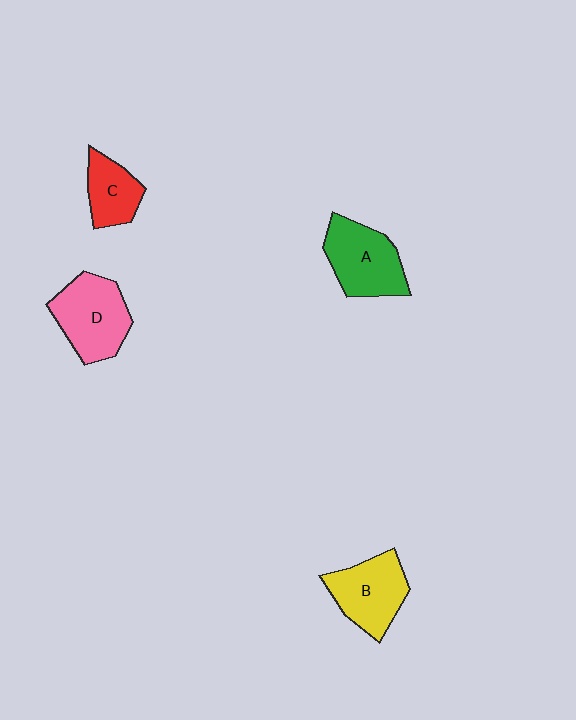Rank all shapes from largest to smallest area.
From largest to smallest: D (pink), A (green), B (yellow), C (red).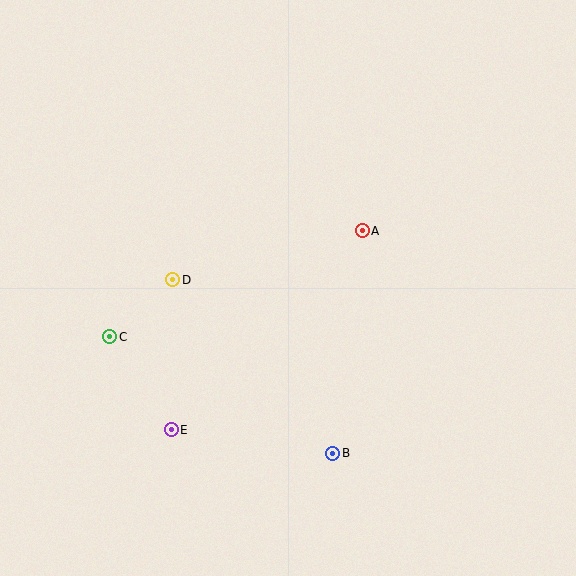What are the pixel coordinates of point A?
Point A is at (362, 231).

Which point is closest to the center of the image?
Point A at (362, 231) is closest to the center.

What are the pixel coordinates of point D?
Point D is at (173, 280).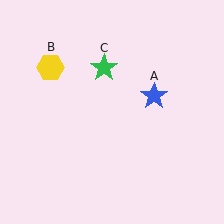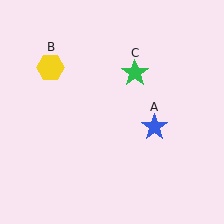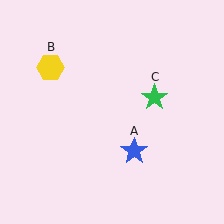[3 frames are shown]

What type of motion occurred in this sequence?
The blue star (object A), green star (object C) rotated clockwise around the center of the scene.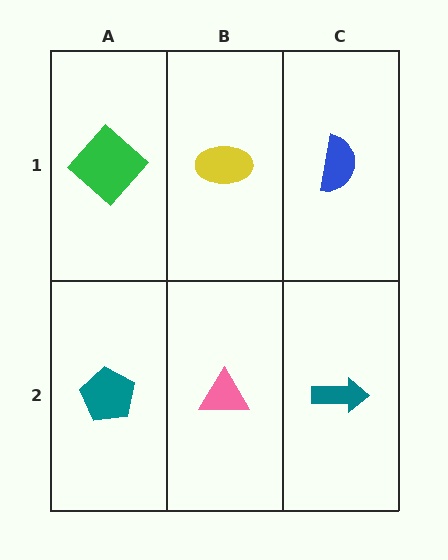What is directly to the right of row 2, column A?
A pink triangle.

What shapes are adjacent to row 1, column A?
A teal pentagon (row 2, column A), a yellow ellipse (row 1, column B).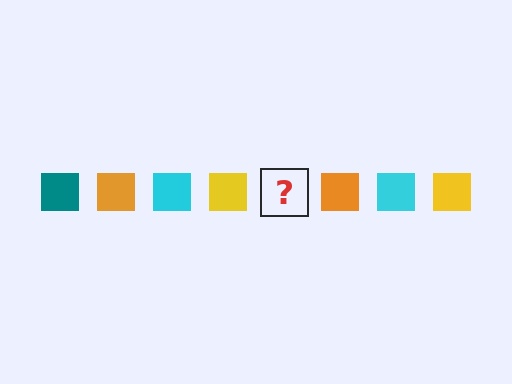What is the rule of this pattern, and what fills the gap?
The rule is that the pattern cycles through teal, orange, cyan, yellow squares. The gap should be filled with a teal square.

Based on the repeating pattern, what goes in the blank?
The blank should be a teal square.